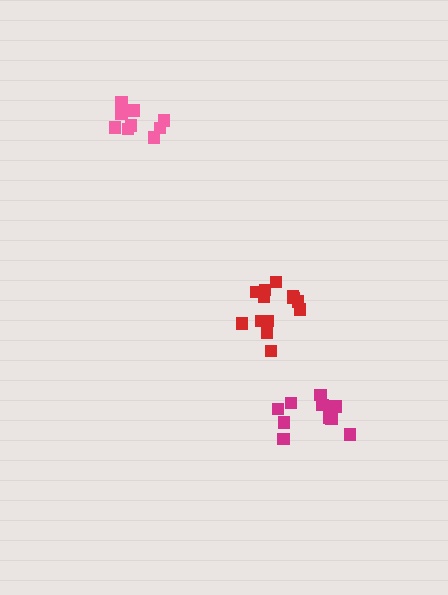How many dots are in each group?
Group 1: 13 dots, Group 2: 9 dots, Group 3: 10 dots (32 total).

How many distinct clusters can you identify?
There are 3 distinct clusters.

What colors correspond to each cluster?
The clusters are colored: red, pink, magenta.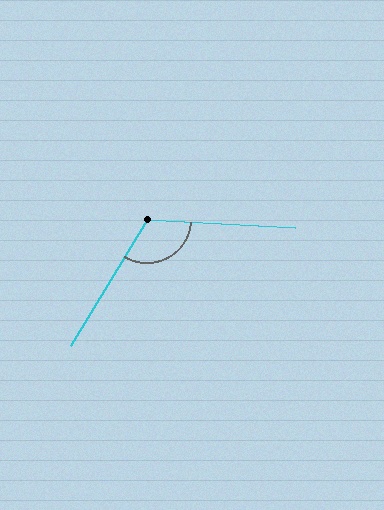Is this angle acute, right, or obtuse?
It is obtuse.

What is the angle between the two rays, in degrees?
Approximately 118 degrees.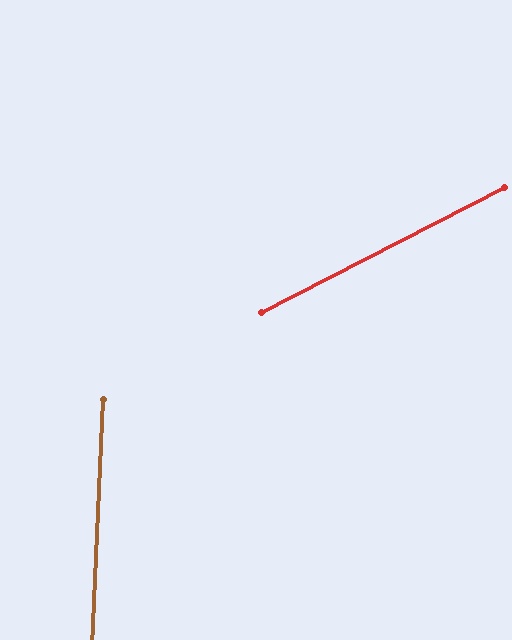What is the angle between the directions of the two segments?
Approximately 60 degrees.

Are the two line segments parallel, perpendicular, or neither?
Neither parallel nor perpendicular — they differ by about 60°.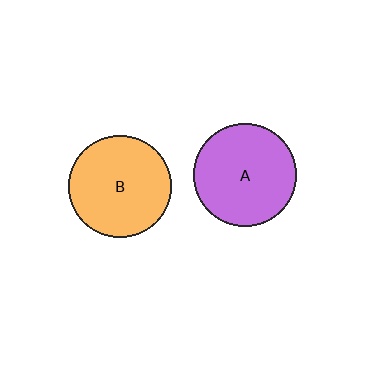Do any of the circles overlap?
No, none of the circles overlap.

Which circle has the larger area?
Circle A (purple).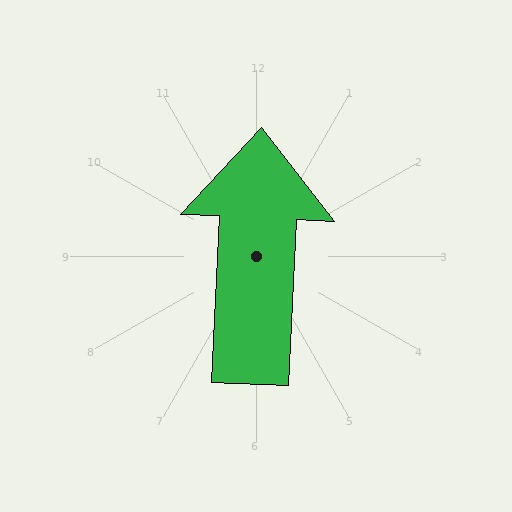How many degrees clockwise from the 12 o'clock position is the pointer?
Approximately 3 degrees.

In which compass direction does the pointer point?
North.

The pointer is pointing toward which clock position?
Roughly 12 o'clock.